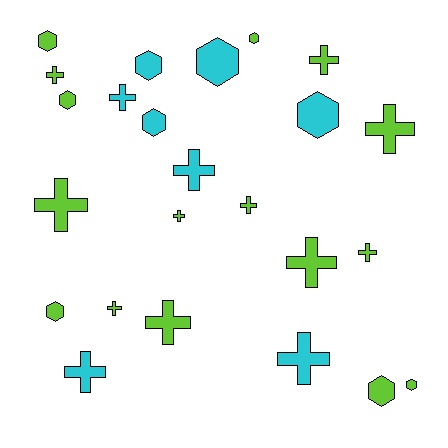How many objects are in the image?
There are 24 objects.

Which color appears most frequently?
Lime, with 16 objects.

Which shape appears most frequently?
Cross, with 14 objects.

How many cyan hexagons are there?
There are 4 cyan hexagons.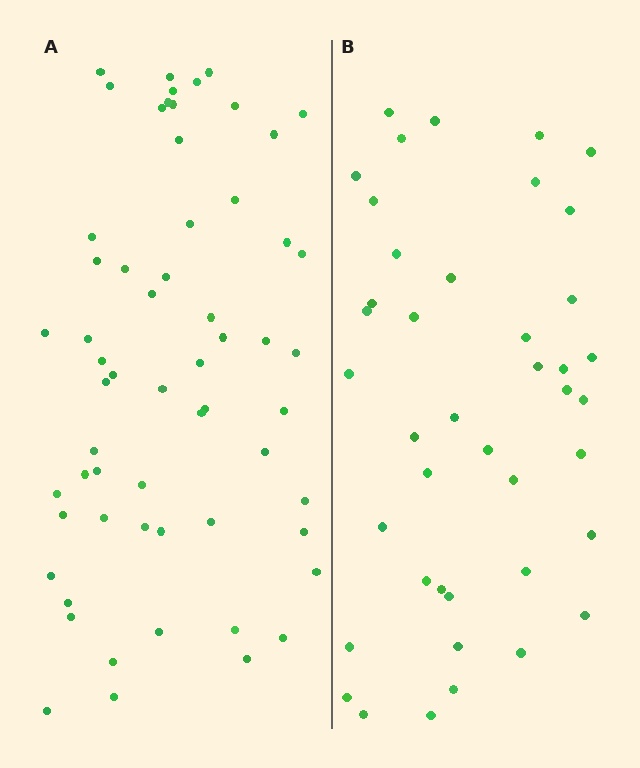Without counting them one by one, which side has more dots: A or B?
Region A (the left region) has more dots.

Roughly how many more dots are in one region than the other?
Region A has approximately 20 more dots than region B.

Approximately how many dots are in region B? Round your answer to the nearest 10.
About 40 dots. (The exact count is 42, which rounds to 40.)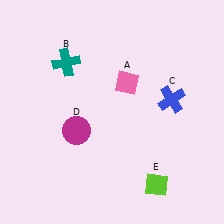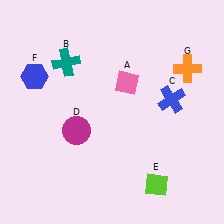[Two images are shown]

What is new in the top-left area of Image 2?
A blue hexagon (F) was added in the top-left area of Image 2.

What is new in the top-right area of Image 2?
An orange cross (G) was added in the top-right area of Image 2.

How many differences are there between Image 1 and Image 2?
There are 2 differences between the two images.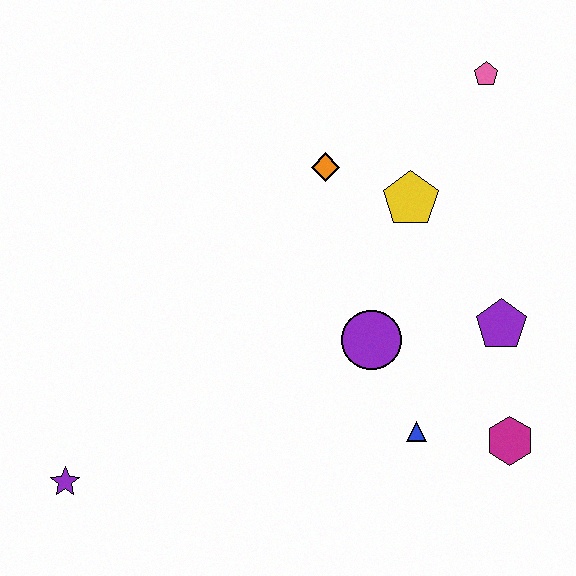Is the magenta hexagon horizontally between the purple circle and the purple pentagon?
No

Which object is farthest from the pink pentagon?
The purple star is farthest from the pink pentagon.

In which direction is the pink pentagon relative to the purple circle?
The pink pentagon is above the purple circle.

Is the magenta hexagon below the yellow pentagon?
Yes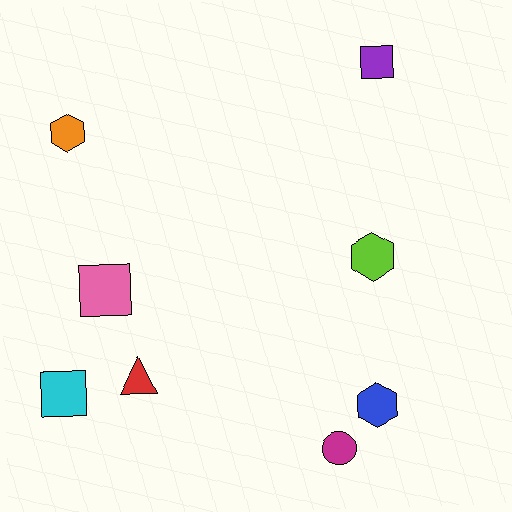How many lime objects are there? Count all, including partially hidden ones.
There is 1 lime object.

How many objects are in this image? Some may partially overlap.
There are 8 objects.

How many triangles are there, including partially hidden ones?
There is 1 triangle.